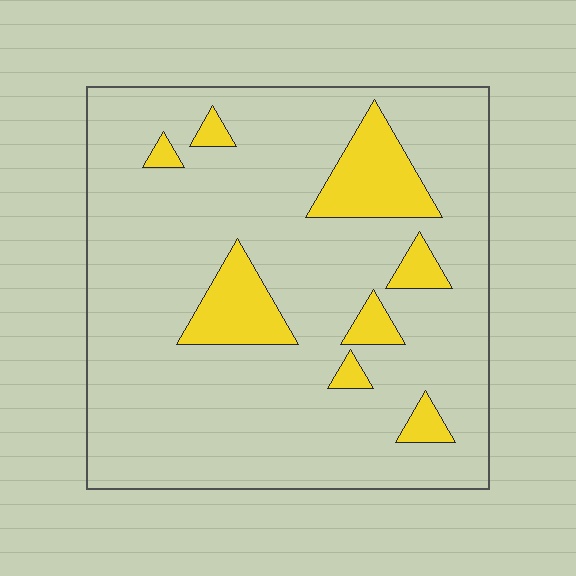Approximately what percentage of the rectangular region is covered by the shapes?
Approximately 15%.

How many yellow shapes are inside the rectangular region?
8.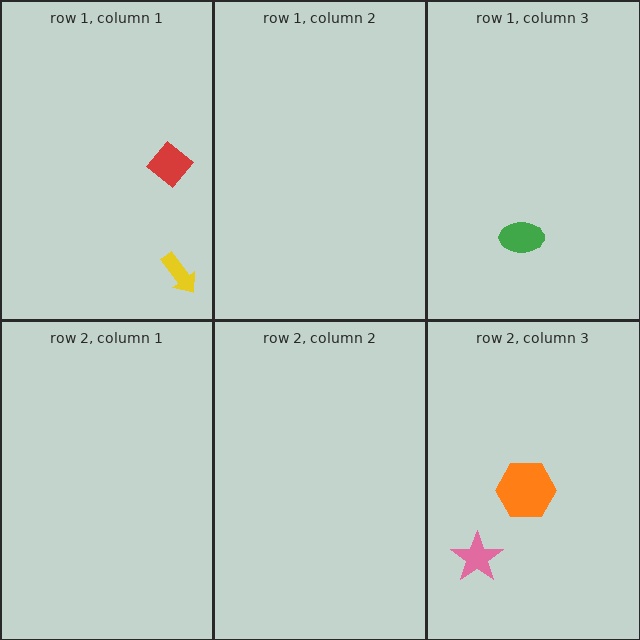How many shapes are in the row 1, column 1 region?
2.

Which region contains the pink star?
The row 2, column 3 region.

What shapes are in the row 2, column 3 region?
The pink star, the orange hexagon.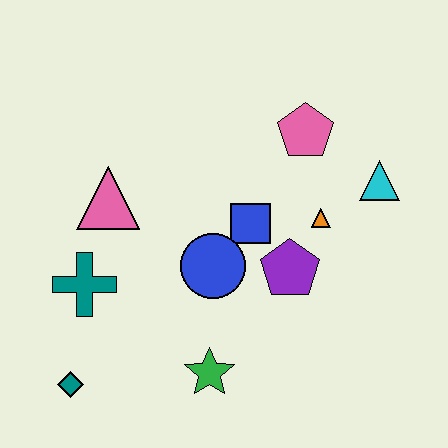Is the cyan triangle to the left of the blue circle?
No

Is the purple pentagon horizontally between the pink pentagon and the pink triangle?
Yes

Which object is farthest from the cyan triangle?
The teal diamond is farthest from the cyan triangle.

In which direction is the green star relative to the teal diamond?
The green star is to the right of the teal diamond.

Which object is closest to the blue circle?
The blue square is closest to the blue circle.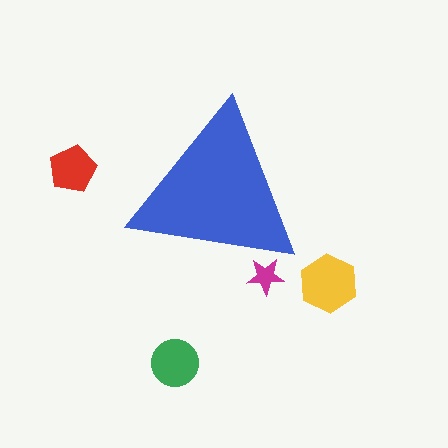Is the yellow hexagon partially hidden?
No, the yellow hexagon is fully visible.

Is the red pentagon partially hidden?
No, the red pentagon is fully visible.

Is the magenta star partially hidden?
Yes, the magenta star is partially hidden behind the blue triangle.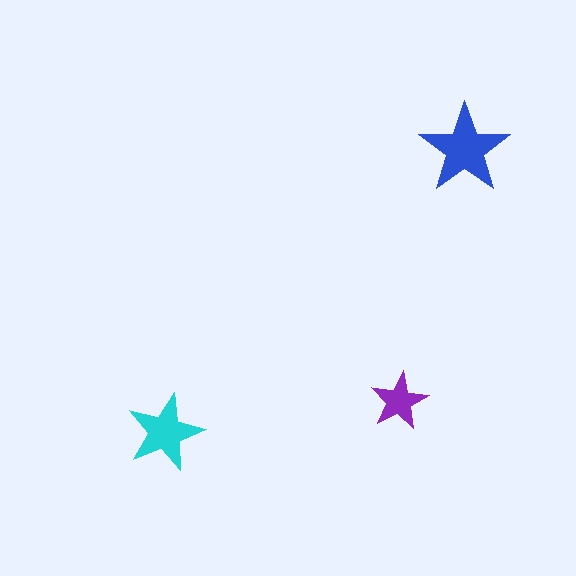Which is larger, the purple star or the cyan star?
The cyan one.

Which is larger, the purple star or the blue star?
The blue one.